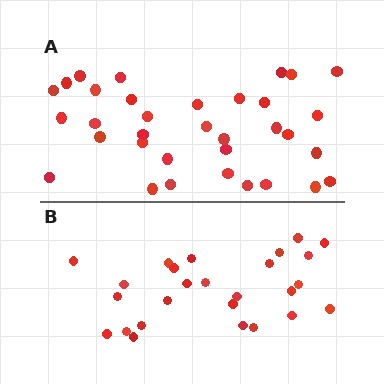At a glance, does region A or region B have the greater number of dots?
Region A (the top region) has more dots.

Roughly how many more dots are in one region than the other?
Region A has roughly 8 or so more dots than region B.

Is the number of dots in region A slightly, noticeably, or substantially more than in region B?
Region A has noticeably more, but not dramatically so. The ratio is roughly 1.3 to 1.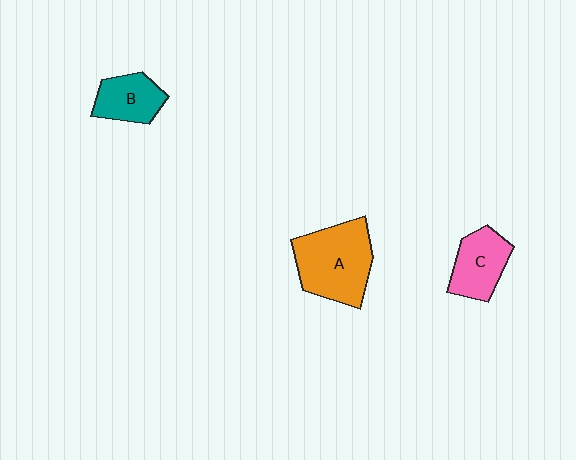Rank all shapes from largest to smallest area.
From largest to smallest: A (orange), C (pink), B (teal).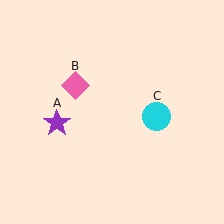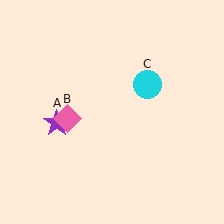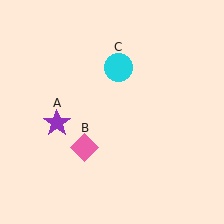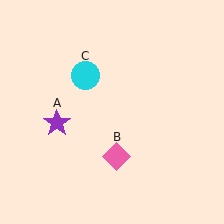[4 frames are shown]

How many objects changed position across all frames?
2 objects changed position: pink diamond (object B), cyan circle (object C).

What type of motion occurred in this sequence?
The pink diamond (object B), cyan circle (object C) rotated counterclockwise around the center of the scene.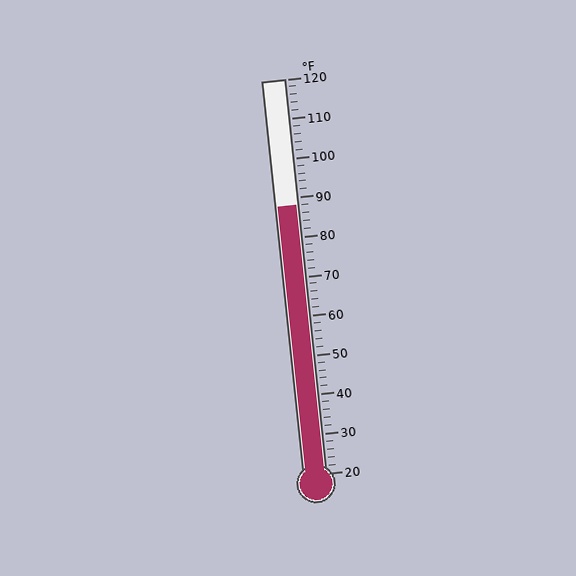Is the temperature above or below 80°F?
The temperature is above 80°F.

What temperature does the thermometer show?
The thermometer shows approximately 88°F.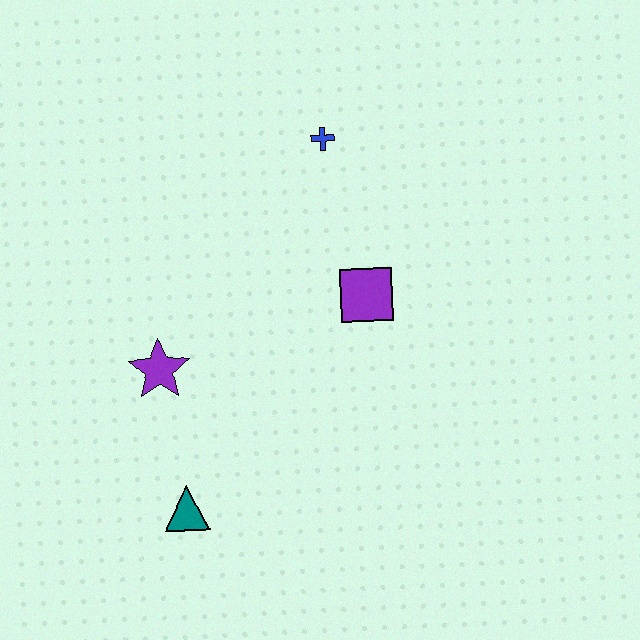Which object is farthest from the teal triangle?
The blue cross is farthest from the teal triangle.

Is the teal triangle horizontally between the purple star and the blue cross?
Yes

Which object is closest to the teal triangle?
The purple star is closest to the teal triangle.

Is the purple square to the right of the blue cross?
Yes